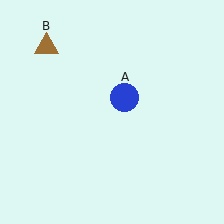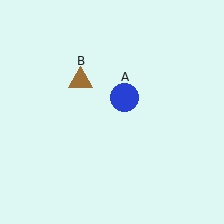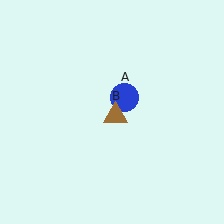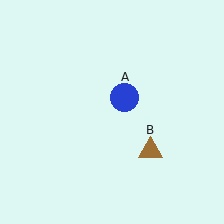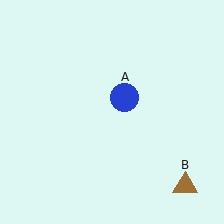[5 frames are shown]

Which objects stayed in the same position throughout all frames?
Blue circle (object A) remained stationary.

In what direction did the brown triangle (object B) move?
The brown triangle (object B) moved down and to the right.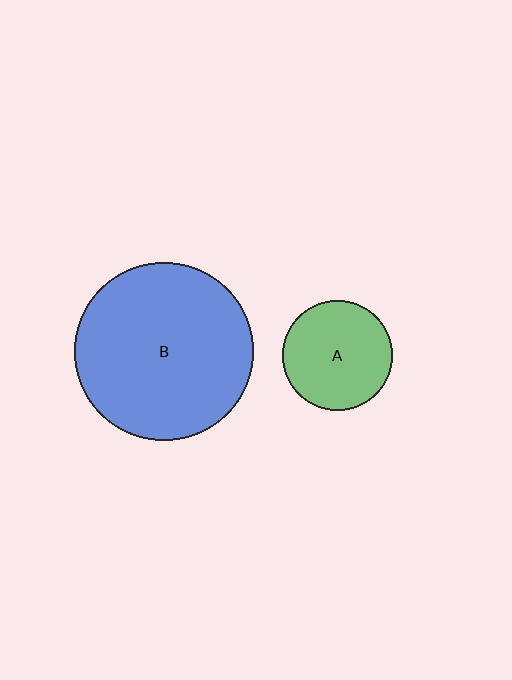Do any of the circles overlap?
No, none of the circles overlap.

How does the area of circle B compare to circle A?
Approximately 2.6 times.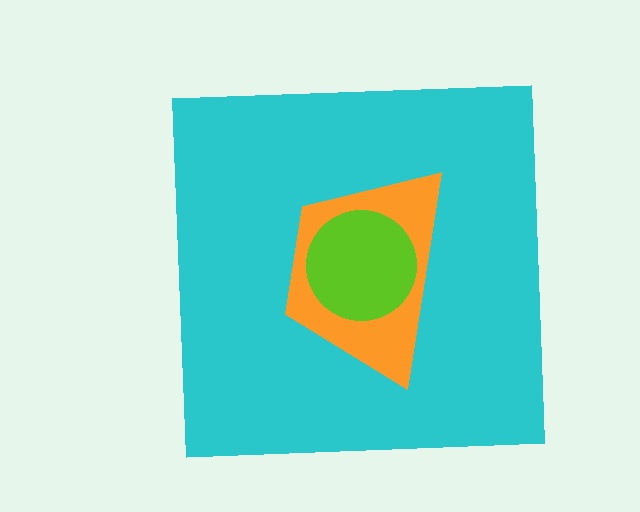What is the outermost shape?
The cyan square.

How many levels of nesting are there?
3.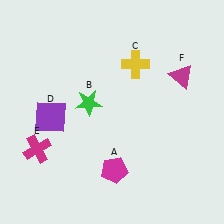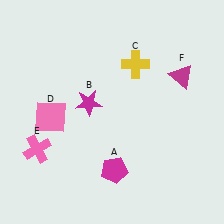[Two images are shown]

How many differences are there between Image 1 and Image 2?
There are 3 differences between the two images.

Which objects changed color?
B changed from green to magenta. D changed from purple to pink. E changed from magenta to pink.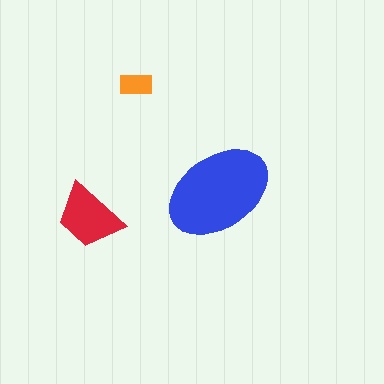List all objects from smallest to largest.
The orange rectangle, the red trapezoid, the blue ellipse.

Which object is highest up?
The orange rectangle is topmost.